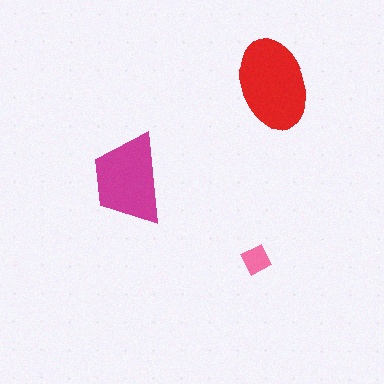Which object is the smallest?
The pink diamond.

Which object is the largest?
The red ellipse.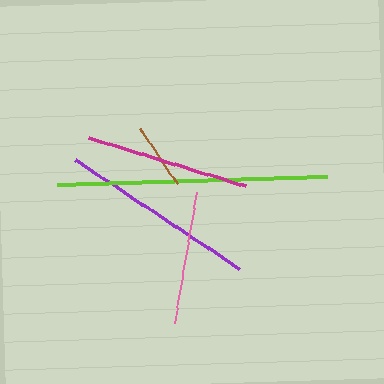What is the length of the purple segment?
The purple segment is approximately 198 pixels long.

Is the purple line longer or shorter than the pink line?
The purple line is longer than the pink line.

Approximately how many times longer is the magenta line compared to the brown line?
The magenta line is approximately 2.4 times the length of the brown line.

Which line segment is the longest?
The lime line is the longest at approximately 270 pixels.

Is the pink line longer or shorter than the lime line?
The lime line is longer than the pink line.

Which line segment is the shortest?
The brown line is the shortest at approximately 67 pixels.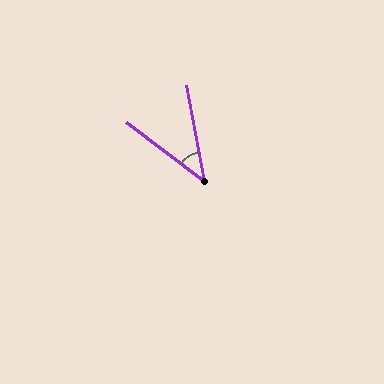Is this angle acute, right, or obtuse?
It is acute.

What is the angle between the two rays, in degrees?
Approximately 42 degrees.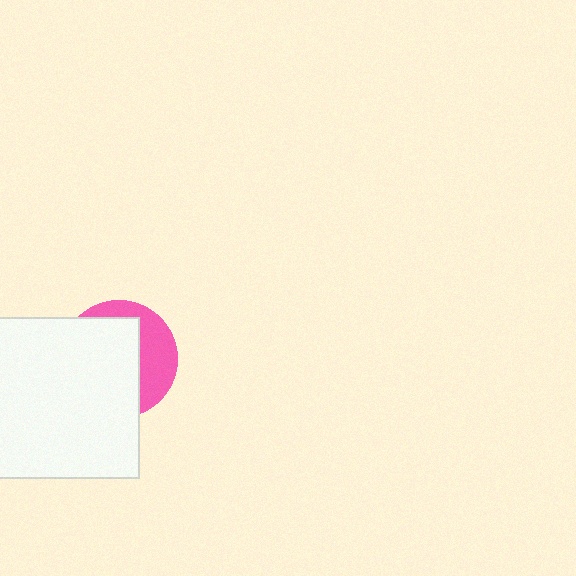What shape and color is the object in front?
The object in front is a white square.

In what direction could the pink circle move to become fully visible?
The pink circle could move right. That would shift it out from behind the white square entirely.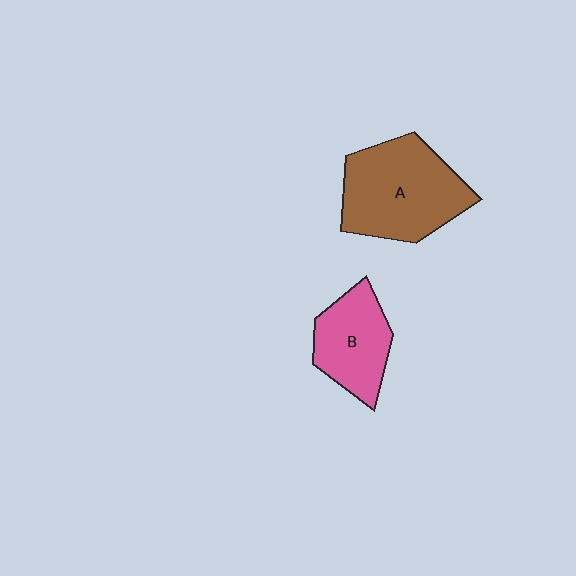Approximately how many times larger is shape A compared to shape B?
Approximately 1.5 times.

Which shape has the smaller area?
Shape B (pink).